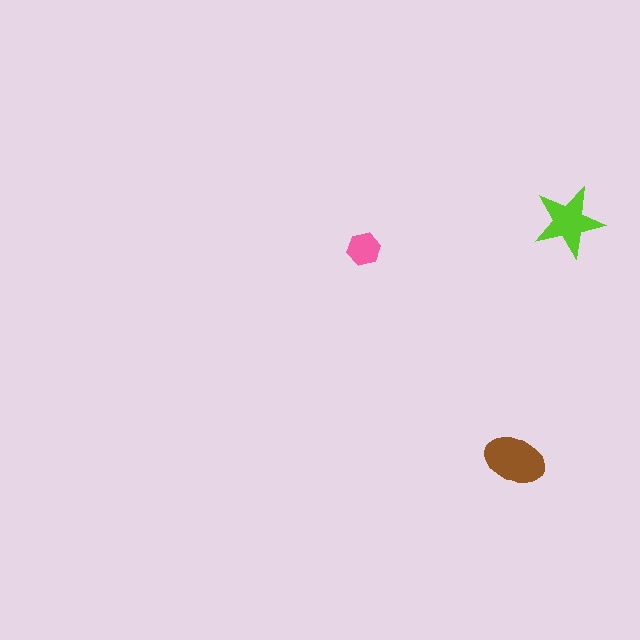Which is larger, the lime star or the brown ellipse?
The brown ellipse.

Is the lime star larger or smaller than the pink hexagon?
Larger.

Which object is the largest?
The brown ellipse.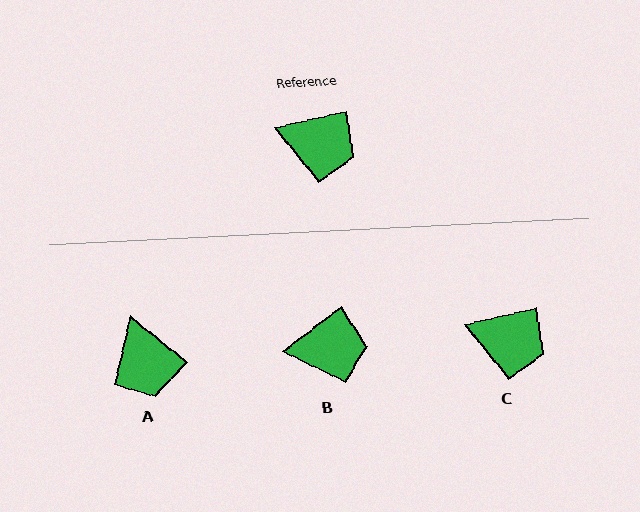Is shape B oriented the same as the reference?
No, it is off by about 25 degrees.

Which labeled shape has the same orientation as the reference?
C.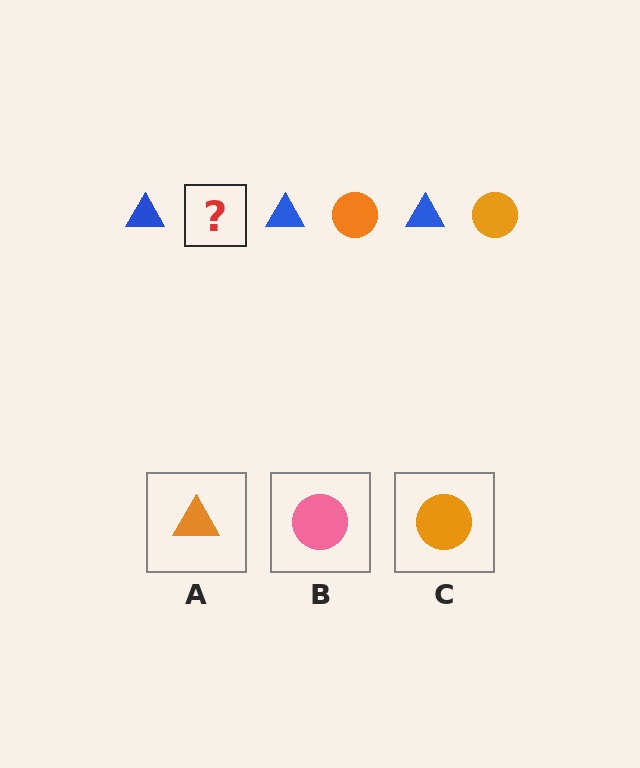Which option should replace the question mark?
Option C.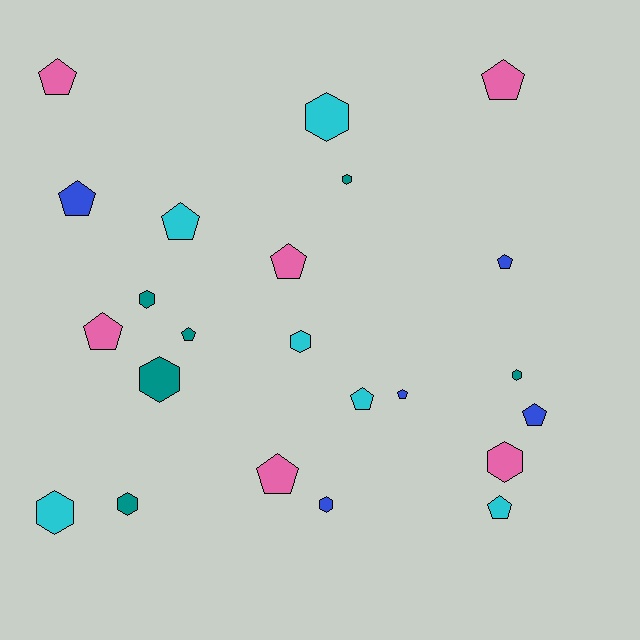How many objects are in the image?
There are 23 objects.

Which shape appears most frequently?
Pentagon, with 13 objects.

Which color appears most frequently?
Teal, with 6 objects.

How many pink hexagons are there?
There is 1 pink hexagon.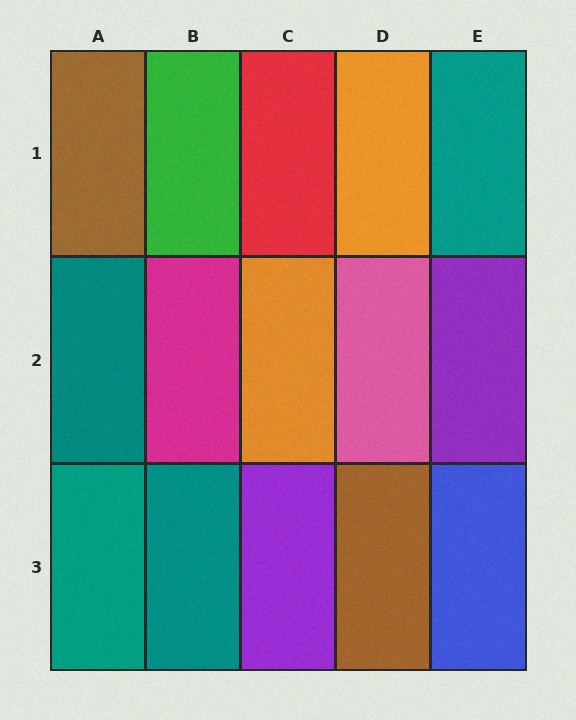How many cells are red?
1 cell is red.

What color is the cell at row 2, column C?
Orange.